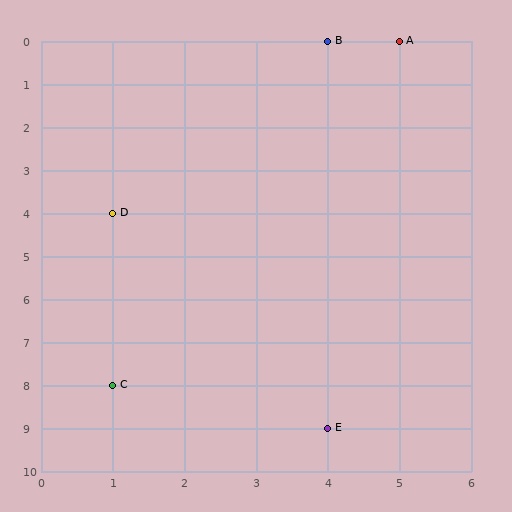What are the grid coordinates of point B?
Point B is at grid coordinates (4, 0).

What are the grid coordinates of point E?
Point E is at grid coordinates (4, 9).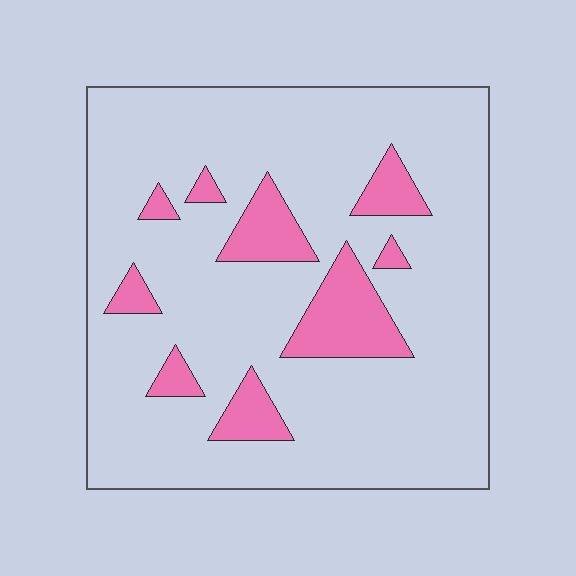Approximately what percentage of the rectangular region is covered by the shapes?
Approximately 15%.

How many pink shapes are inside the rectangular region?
9.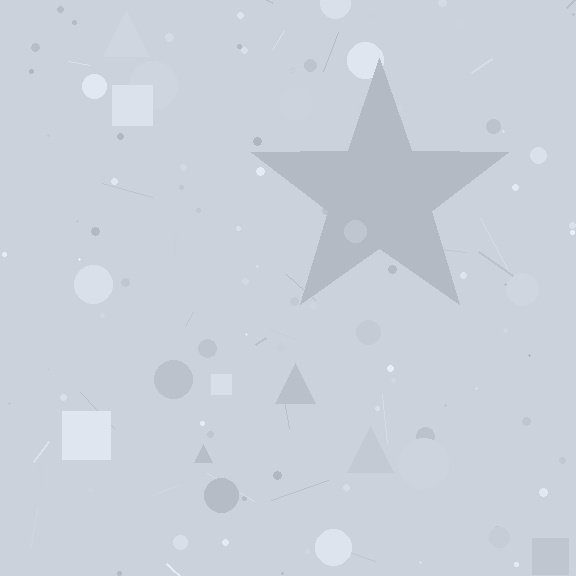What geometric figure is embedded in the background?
A star is embedded in the background.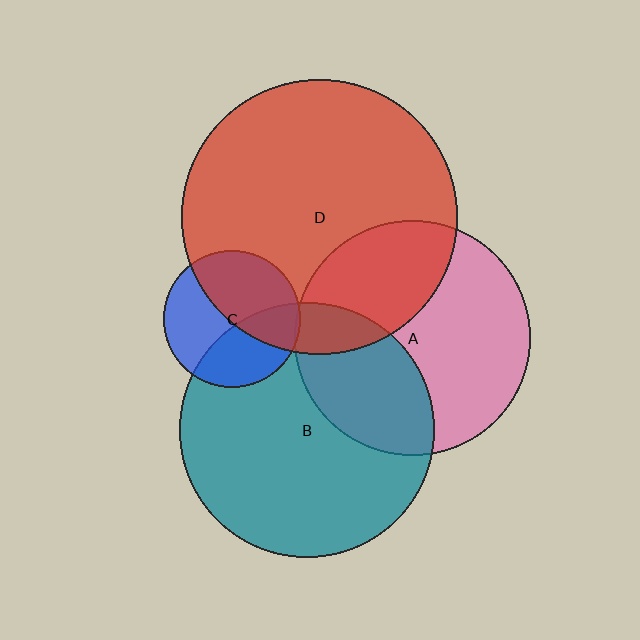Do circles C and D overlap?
Yes.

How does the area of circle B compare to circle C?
Approximately 3.4 times.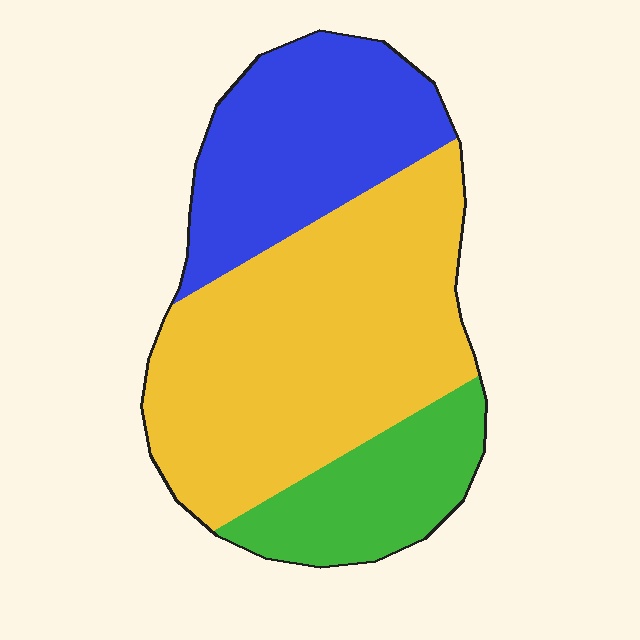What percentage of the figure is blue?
Blue takes up about one quarter (1/4) of the figure.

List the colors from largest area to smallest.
From largest to smallest: yellow, blue, green.